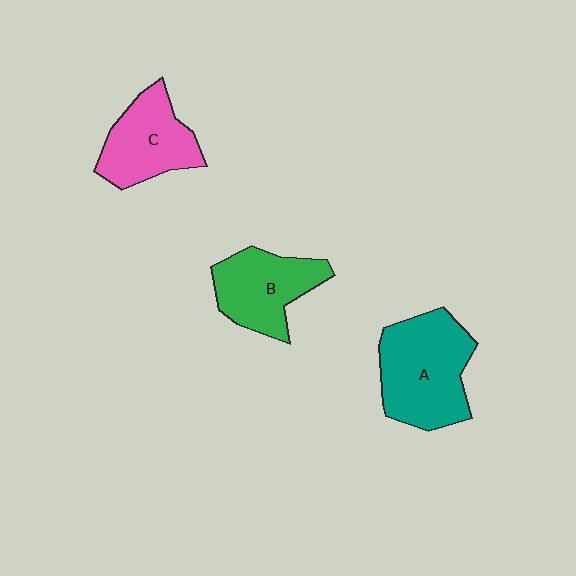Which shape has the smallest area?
Shape C (pink).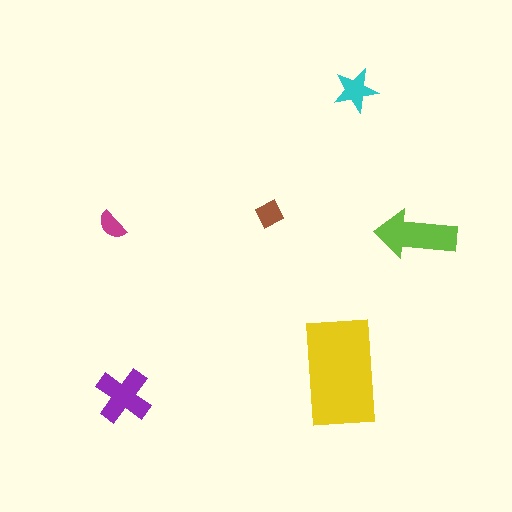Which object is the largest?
The yellow rectangle.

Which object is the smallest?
The magenta semicircle.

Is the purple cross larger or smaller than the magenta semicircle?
Larger.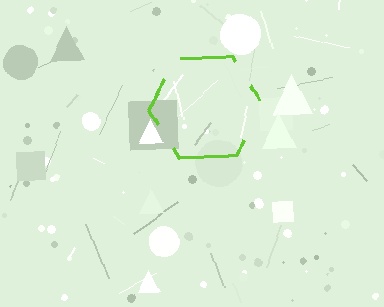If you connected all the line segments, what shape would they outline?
They would outline a hexagon.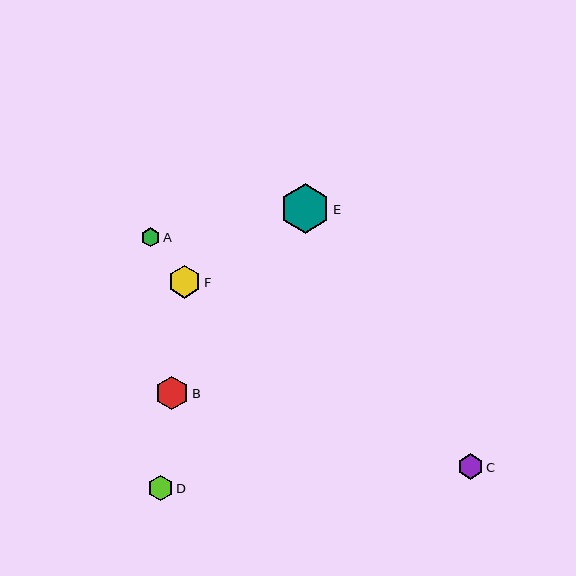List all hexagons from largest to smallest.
From largest to smallest: E, B, F, C, D, A.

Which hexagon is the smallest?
Hexagon A is the smallest with a size of approximately 19 pixels.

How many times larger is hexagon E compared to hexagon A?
Hexagon E is approximately 2.6 times the size of hexagon A.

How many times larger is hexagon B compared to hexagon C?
Hexagon B is approximately 1.3 times the size of hexagon C.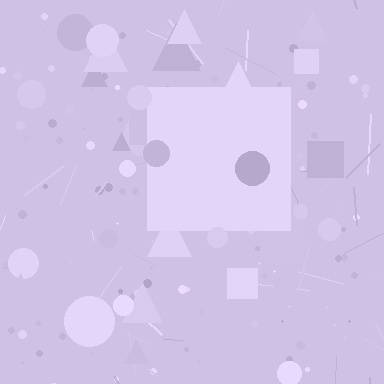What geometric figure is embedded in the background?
A square is embedded in the background.